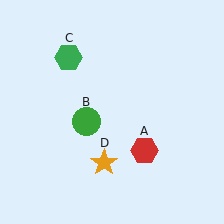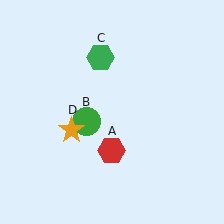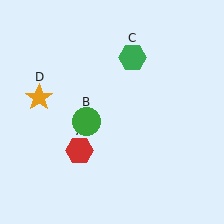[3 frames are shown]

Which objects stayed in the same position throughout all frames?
Green circle (object B) remained stationary.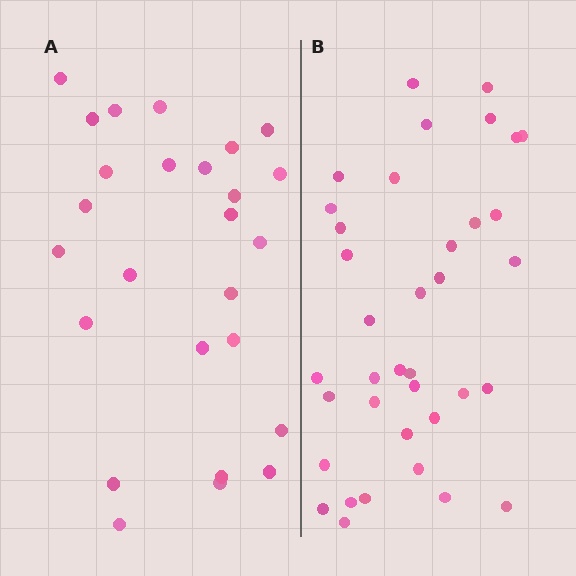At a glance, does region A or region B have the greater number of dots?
Region B (the right region) has more dots.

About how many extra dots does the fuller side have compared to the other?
Region B has roughly 12 or so more dots than region A.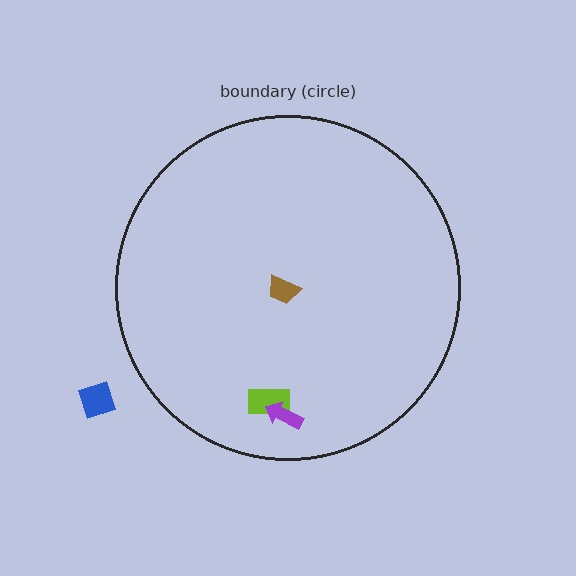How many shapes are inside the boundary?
3 inside, 1 outside.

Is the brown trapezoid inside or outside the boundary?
Inside.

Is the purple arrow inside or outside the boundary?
Inside.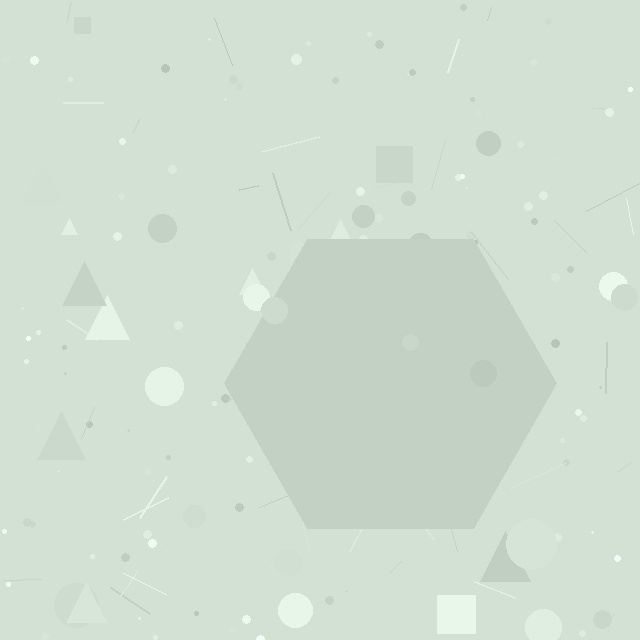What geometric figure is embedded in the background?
A hexagon is embedded in the background.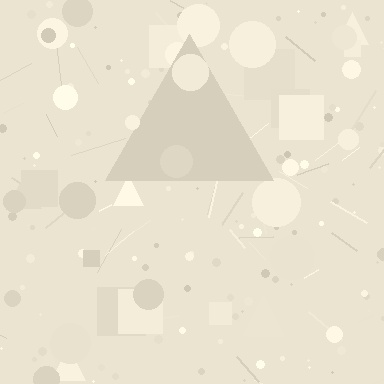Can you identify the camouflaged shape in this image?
The camouflaged shape is a triangle.